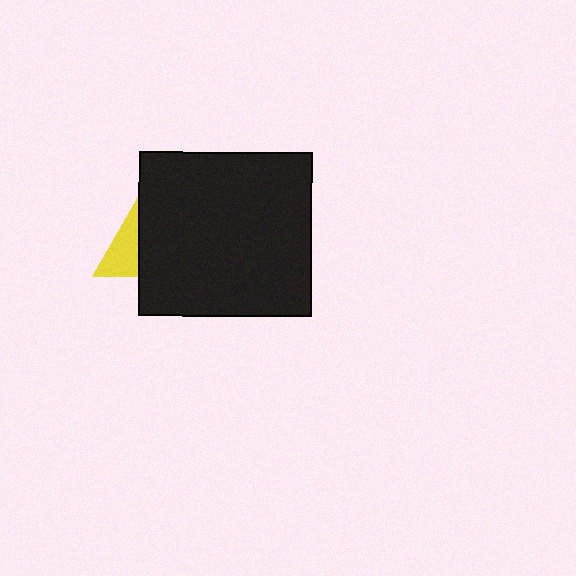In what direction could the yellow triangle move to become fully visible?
The yellow triangle could move left. That would shift it out from behind the black rectangle entirely.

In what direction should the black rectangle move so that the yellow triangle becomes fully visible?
The black rectangle should move right. That is the shortest direction to clear the overlap and leave the yellow triangle fully visible.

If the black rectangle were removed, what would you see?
You would see the complete yellow triangle.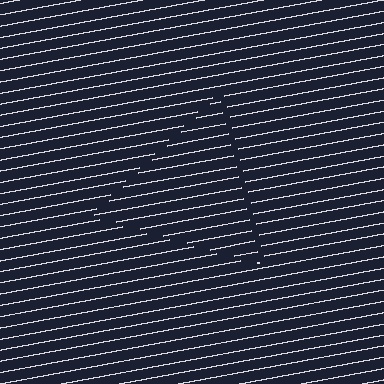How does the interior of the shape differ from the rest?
The interior of the shape contains the same grating, shifted by half a period — the contour is defined by the phase discontinuity where line-ends from the inner and outer gratings abut.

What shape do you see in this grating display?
An illusory triangle. The interior of the shape contains the same grating, shifted by half a period — the contour is defined by the phase discontinuity where line-ends from the inner and outer gratings abut.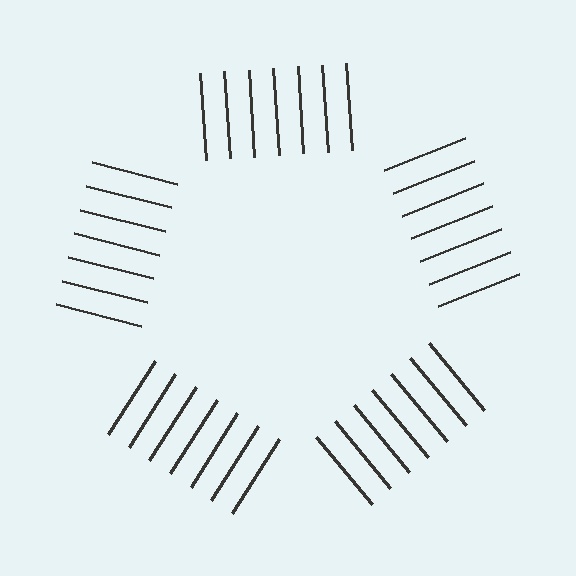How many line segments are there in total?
35 — 7 along each of the 5 edges.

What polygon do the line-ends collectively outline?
An illusory pentagon — the line segments terminate on its edges but no continuous stroke is drawn.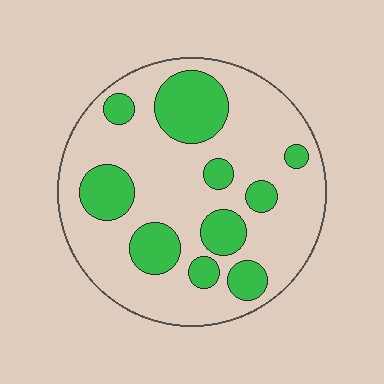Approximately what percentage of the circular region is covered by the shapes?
Approximately 30%.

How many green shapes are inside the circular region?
10.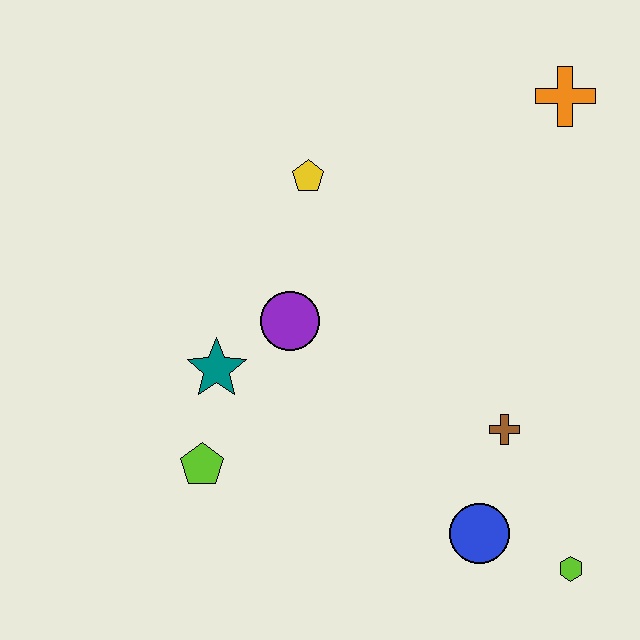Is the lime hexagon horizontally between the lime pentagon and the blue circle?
No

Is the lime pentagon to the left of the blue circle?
Yes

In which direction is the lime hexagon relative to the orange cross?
The lime hexagon is below the orange cross.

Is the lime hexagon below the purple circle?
Yes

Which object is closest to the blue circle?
The lime hexagon is closest to the blue circle.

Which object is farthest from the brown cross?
The orange cross is farthest from the brown cross.